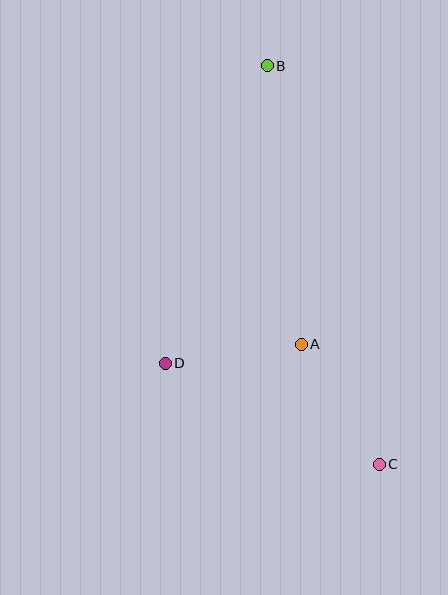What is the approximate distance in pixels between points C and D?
The distance between C and D is approximately 236 pixels.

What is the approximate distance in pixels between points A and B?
The distance between A and B is approximately 281 pixels.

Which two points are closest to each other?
Points A and D are closest to each other.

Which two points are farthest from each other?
Points B and C are farthest from each other.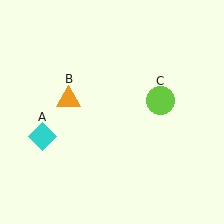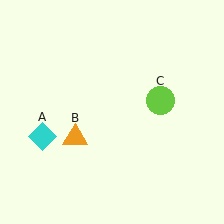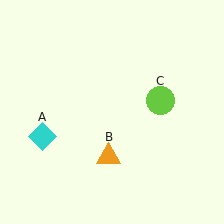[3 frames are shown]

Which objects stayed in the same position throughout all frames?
Cyan diamond (object A) and lime circle (object C) remained stationary.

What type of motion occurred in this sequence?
The orange triangle (object B) rotated counterclockwise around the center of the scene.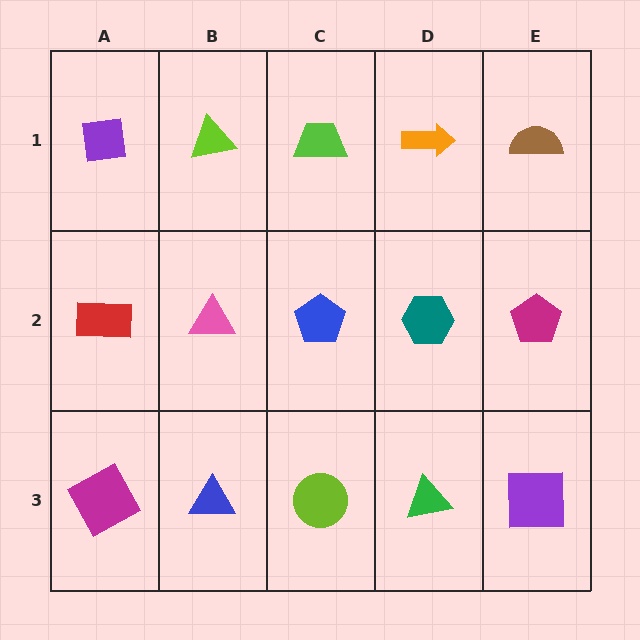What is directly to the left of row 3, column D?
A lime circle.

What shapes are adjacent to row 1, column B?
A pink triangle (row 2, column B), a purple square (row 1, column A), a lime trapezoid (row 1, column C).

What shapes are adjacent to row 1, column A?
A red rectangle (row 2, column A), a lime triangle (row 1, column B).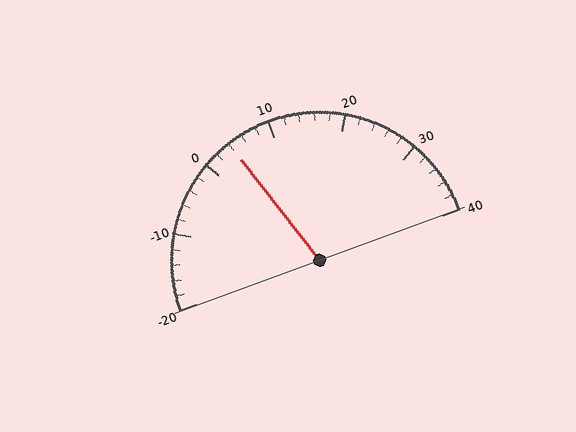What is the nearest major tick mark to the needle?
The nearest major tick mark is 0.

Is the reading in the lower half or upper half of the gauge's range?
The reading is in the lower half of the range (-20 to 40).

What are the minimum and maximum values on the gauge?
The gauge ranges from -20 to 40.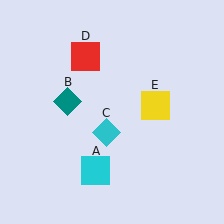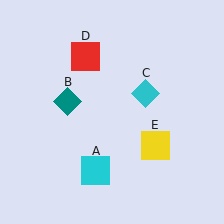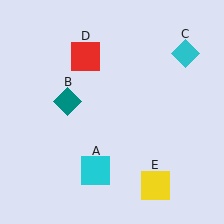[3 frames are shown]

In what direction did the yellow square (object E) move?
The yellow square (object E) moved down.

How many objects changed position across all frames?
2 objects changed position: cyan diamond (object C), yellow square (object E).